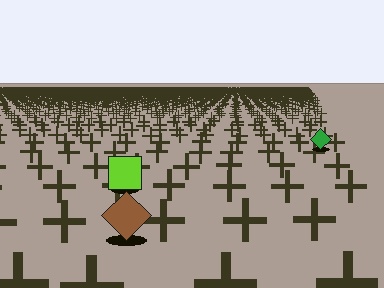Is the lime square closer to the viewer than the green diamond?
Yes. The lime square is closer — you can tell from the texture gradient: the ground texture is coarser near it.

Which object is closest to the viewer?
The brown diamond is closest. The texture marks near it are larger and more spread out.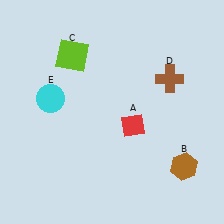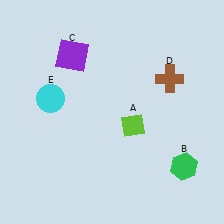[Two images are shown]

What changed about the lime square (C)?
In Image 1, C is lime. In Image 2, it changed to purple.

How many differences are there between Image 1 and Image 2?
There are 3 differences between the two images.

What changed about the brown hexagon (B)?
In Image 1, B is brown. In Image 2, it changed to green.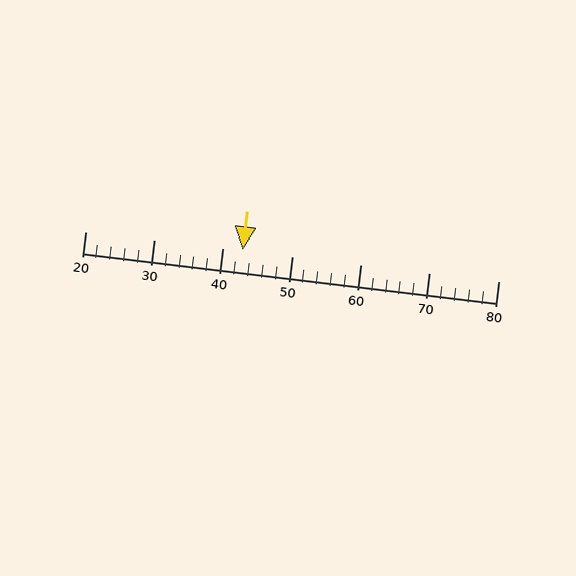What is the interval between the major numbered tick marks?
The major tick marks are spaced 10 units apart.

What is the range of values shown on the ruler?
The ruler shows values from 20 to 80.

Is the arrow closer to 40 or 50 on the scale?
The arrow is closer to 40.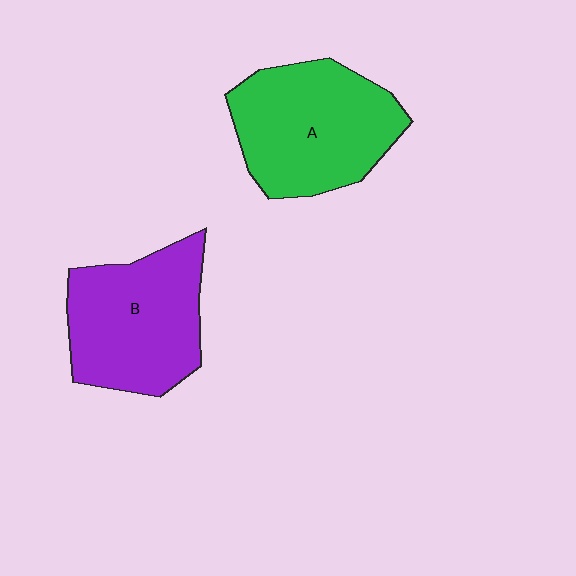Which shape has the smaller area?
Shape B (purple).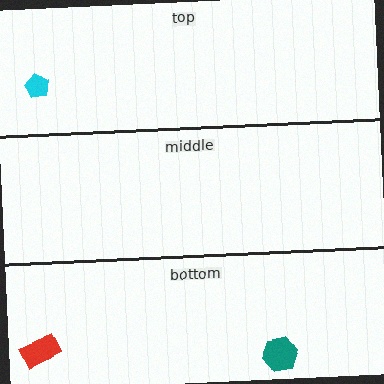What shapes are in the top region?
The cyan pentagon.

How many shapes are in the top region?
1.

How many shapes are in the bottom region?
2.